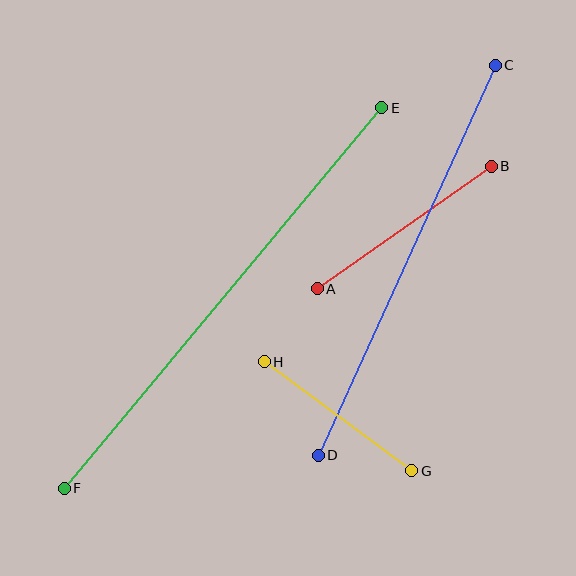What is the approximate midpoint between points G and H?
The midpoint is at approximately (338, 416) pixels.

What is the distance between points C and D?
The distance is approximately 428 pixels.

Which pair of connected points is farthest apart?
Points E and F are farthest apart.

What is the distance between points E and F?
The distance is approximately 495 pixels.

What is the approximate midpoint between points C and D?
The midpoint is at approximately (407, 260) pixels.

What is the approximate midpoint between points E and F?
The midpoint is at approximately (223, 298) pixels.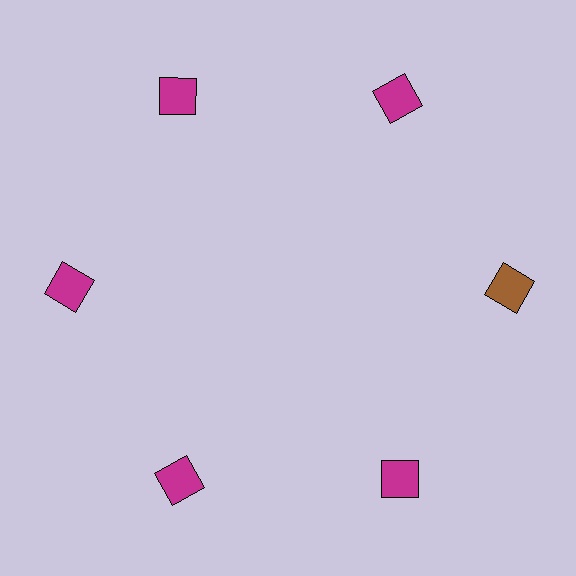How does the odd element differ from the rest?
It has a different color: brown instead of magenta.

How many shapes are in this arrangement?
There are 6 shapes arranged in a ring pattern.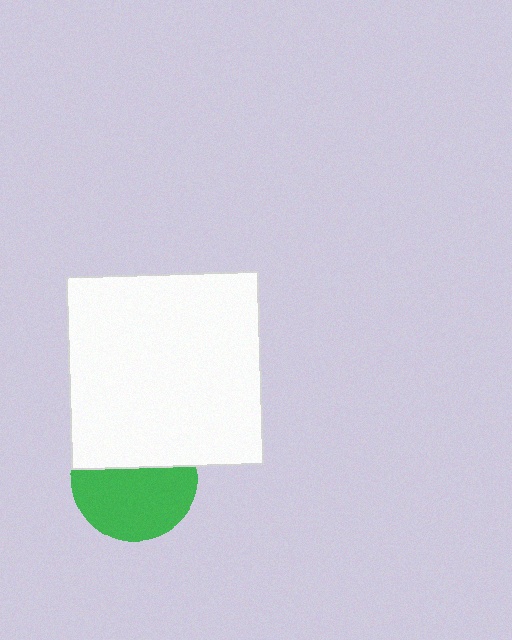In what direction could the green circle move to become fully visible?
The green circle could move down. That would shift it out from behind the white square entirely.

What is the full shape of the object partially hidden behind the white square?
The partially hidden object is a green circle.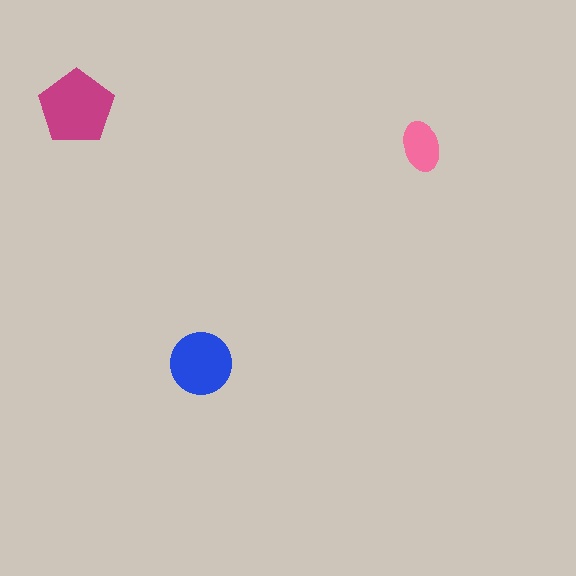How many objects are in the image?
There are 3 objects in the image.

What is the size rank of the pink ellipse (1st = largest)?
3rd.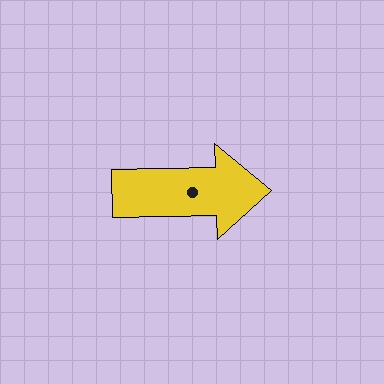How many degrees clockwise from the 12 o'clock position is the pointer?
Approximately 89 degrees.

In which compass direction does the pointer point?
East.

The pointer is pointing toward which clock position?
Roughly 3 o'clock.